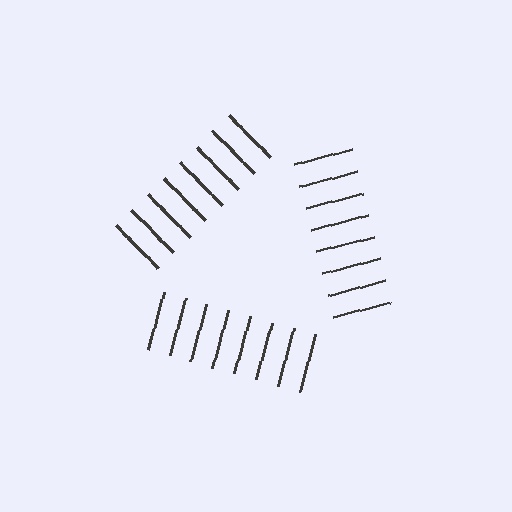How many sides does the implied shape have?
3 sides — the line-ends trace a triangle.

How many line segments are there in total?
24 — 8 along each of the 3 edges.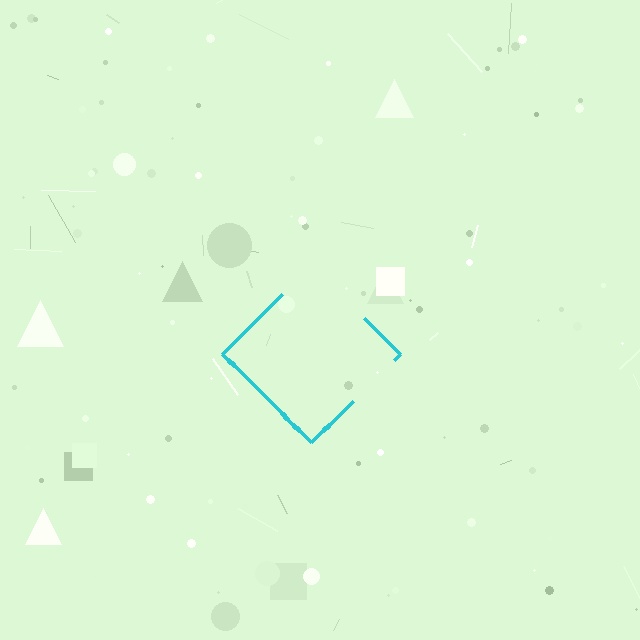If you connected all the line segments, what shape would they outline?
They would outline a diamond.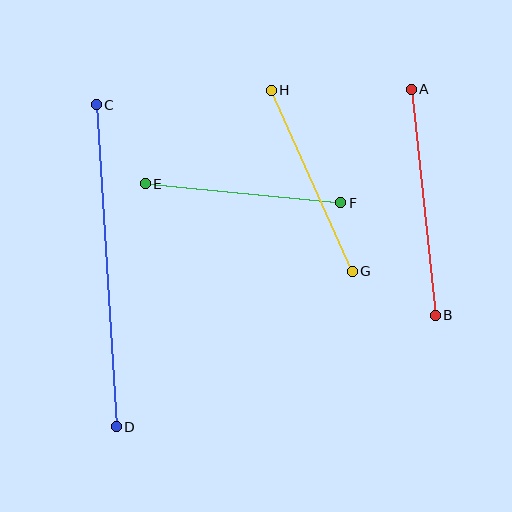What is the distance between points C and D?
The distance is approximately 323 pixels.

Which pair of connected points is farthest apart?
Points C and D are farthest apart.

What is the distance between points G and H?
The distance is approximately 198 pixels.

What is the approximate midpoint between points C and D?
The midpoint is at approximately (106, 266) pixels.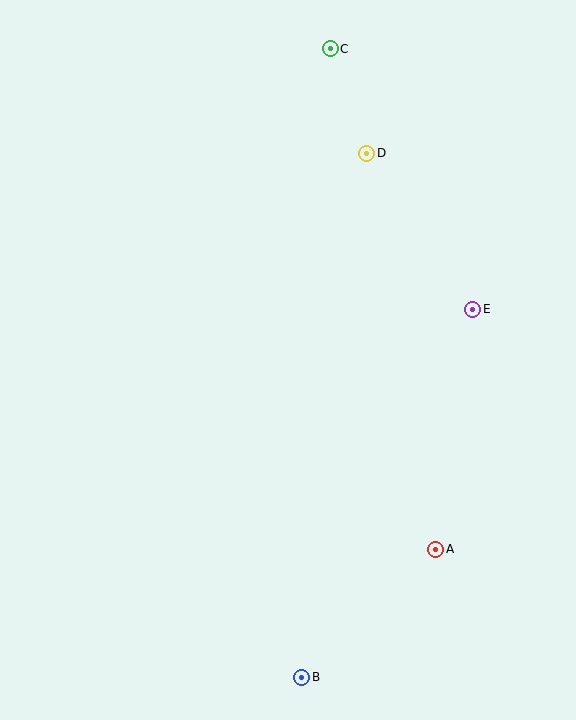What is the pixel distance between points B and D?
The distance between B and D is 528 pixels.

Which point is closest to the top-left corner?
Point C is closest to the top-left corner.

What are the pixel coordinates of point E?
Point E is at (473, 309).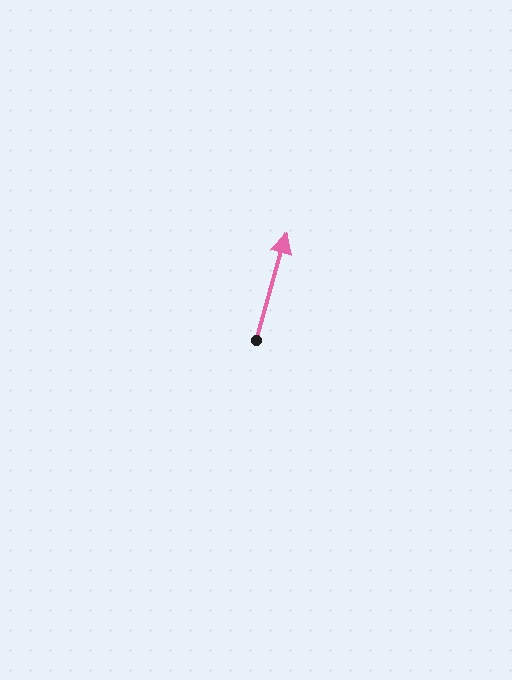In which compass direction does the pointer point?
North.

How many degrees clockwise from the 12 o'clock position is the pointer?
Approximately 16 degrees.